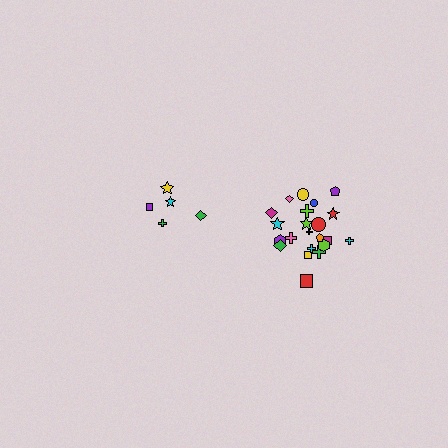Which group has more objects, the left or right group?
The right group.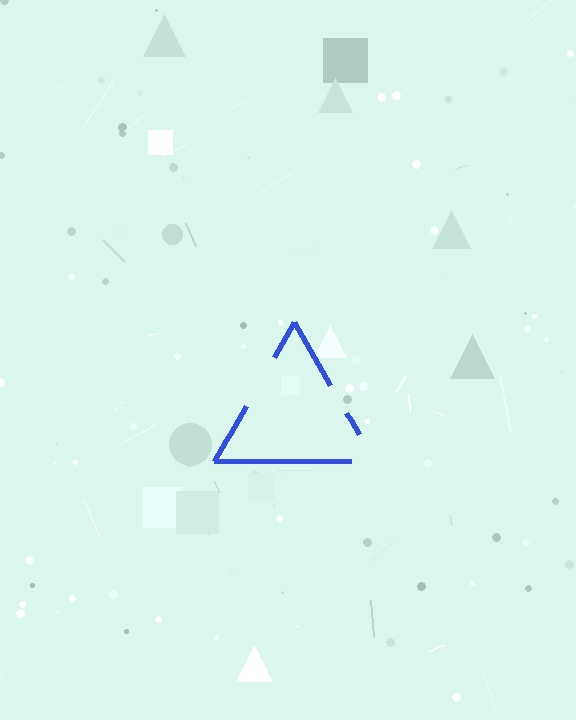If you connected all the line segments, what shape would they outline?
They would outline a triangle.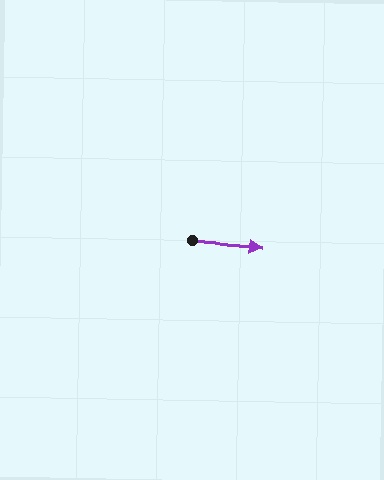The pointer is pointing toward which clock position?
Roughly 3 o'clock.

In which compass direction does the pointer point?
East.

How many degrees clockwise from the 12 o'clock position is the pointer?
Approximately 95 degrees.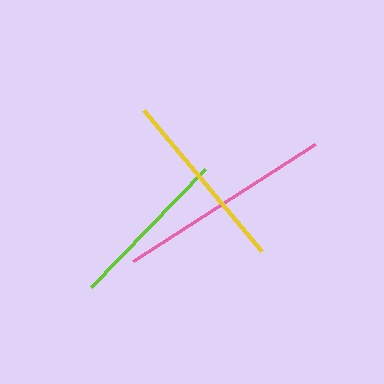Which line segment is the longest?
The pink line is the longest at approximately 216 pixels.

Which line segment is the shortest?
The lime line is the shortest at approximately 164 pixels.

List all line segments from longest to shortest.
From longest to shortest: pink, yellow, lime.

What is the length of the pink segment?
The pink segment is approximately 216 pixels long.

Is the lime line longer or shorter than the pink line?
The pink line is longer than the lime line.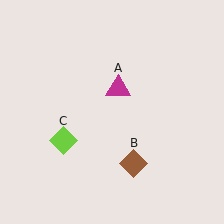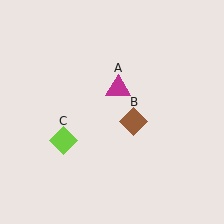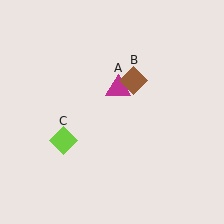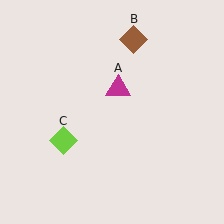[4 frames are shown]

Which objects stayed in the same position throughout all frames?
Magenta triangle (object A) and lime diamond (object C) remained stationary.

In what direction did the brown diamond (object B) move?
The brown diamond (object B) moved up.